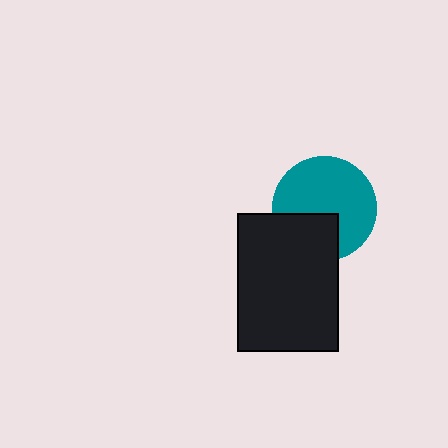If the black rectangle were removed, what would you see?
You would see the complete teal circle.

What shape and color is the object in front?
The object in front is a black rectangle.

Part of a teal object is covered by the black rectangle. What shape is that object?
It is a circle.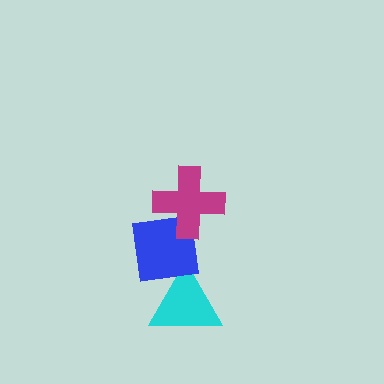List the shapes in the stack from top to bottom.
From top to bottom: the magenta cross, the blue square, the cyan triangle.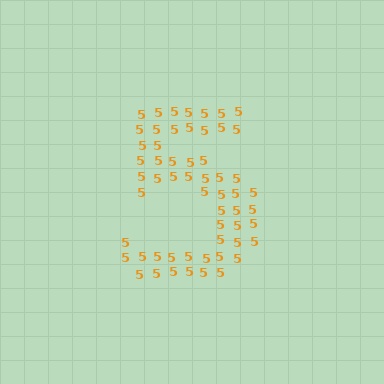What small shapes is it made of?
It is made of small digit 5's.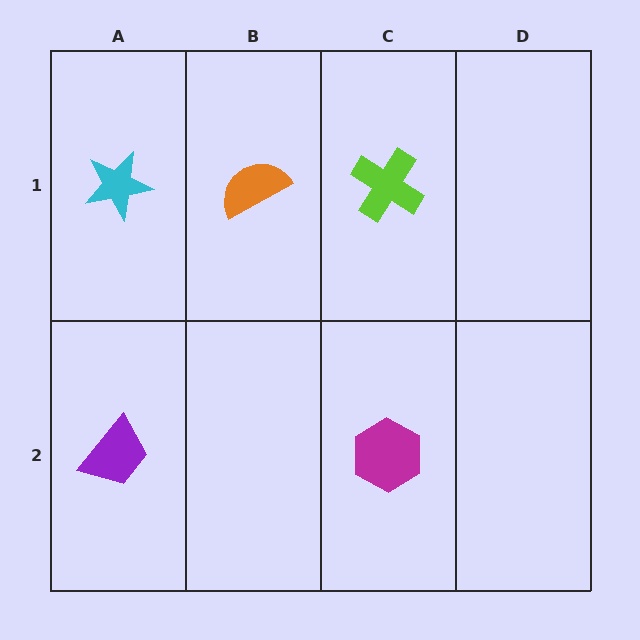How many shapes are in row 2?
2 shapes.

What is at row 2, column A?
A purple trapezoid.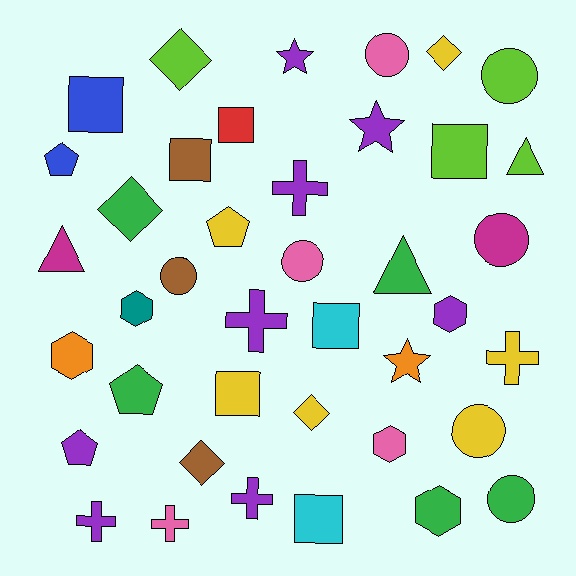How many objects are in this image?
There are 40 objects.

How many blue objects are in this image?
There are 2 blue objects.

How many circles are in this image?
There are 7 circles.